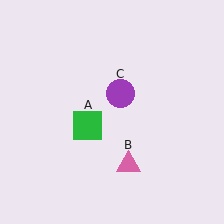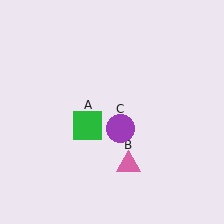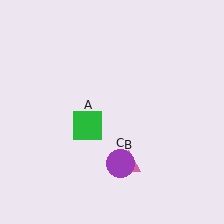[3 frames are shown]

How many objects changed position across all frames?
1 object changed position: purple circle (object C).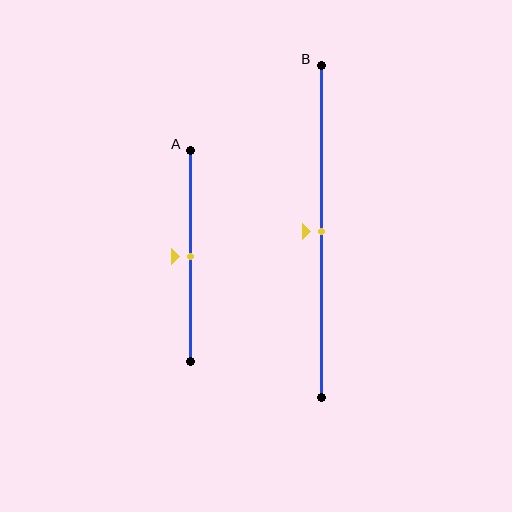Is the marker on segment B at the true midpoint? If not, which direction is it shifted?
Yes, the marker on segment B is at the true midpoint.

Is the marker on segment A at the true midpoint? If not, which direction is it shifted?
Yes, the marker on segment A is at the true midpoint.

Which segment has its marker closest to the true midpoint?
Segment A has its marker closest to the true midpoint.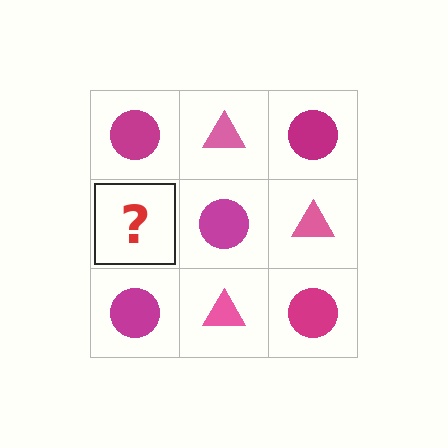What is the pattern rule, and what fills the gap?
The rule is that it alternates magenta circle and pink triangle in a checkerboard pattern. The gap should be filled with a pink triangle.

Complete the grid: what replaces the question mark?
The question mark should be replaced with a pink triangle.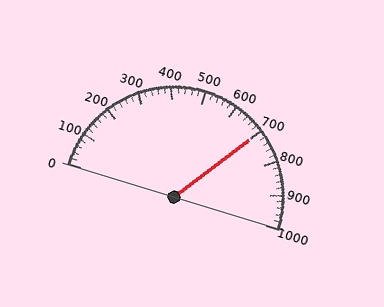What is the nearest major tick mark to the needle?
The nearest major tick mark is 700.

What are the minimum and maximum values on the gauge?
The gauge ranges from 0 to 1000.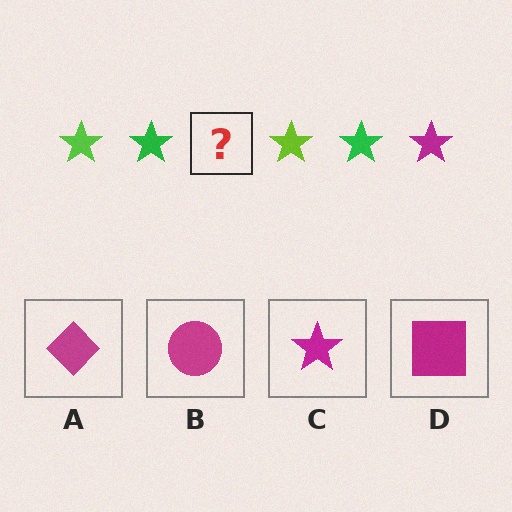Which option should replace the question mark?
Option C.